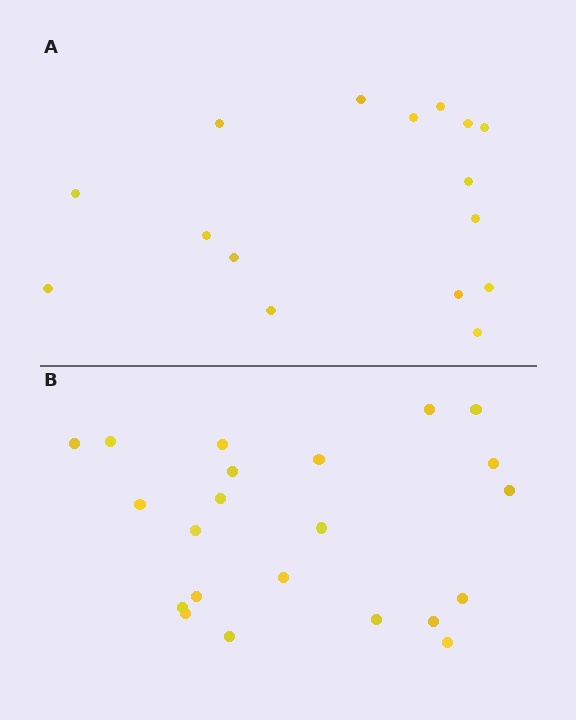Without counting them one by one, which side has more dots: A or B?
Region B (the bottom region) has more dots.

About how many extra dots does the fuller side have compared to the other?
Region B has about 6 more dots than region A.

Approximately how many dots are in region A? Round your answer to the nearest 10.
About 20 dots. (The exact count is 16, which rounds to 20.)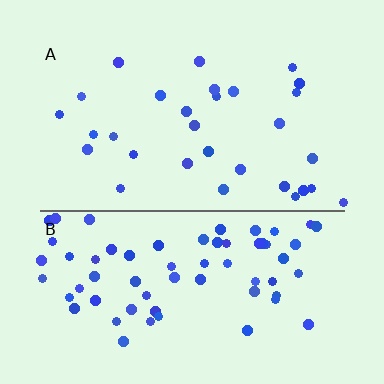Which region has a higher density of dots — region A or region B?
B (the bottom).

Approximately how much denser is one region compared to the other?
Approximately 2.2× — region B over region A.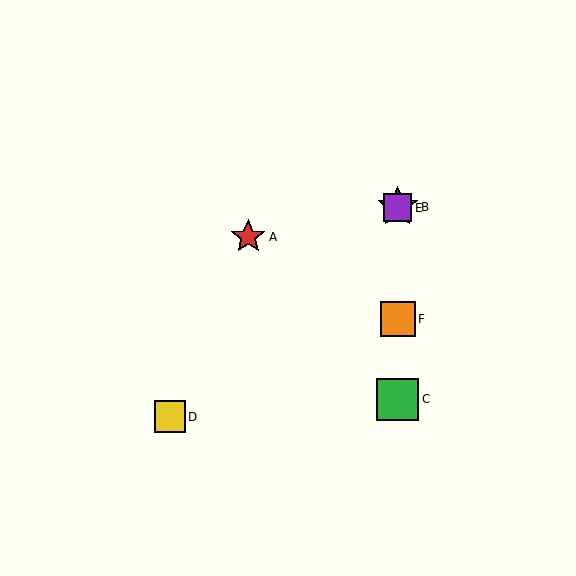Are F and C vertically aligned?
Yes, both are at x≈398.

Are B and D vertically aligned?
No, B is at x≈398 and D is at x≈170.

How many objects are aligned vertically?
4 objects (B, C, E, F) are aligned vertically.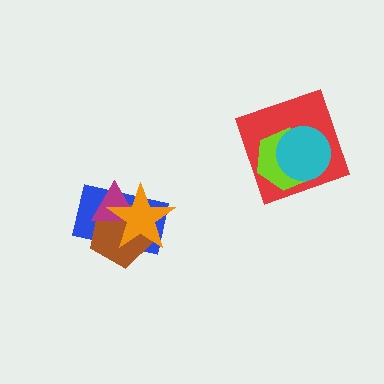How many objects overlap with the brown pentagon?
3 objects overlap with the brown pentagon.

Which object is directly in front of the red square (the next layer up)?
The lime hexagon is directly in front of the red square.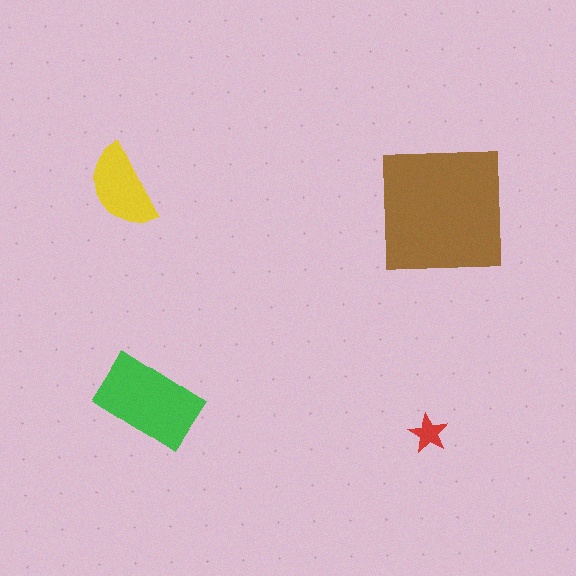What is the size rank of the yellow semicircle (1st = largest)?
3rd.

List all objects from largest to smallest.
The brown square, the green rectangle, the yellow semicircle, the red star.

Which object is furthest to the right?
The brown square is rightmost.